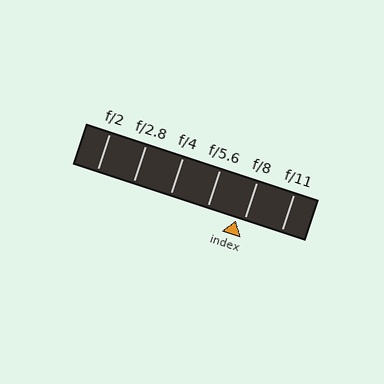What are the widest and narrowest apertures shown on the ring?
The widest aperture shown is f/2 and the narrowest is f/11.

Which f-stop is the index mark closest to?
The index mark is closest to f/8.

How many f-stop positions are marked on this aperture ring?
There are 6 f-stop positions marked.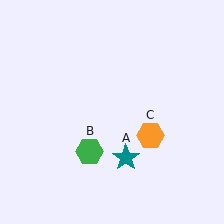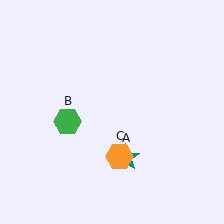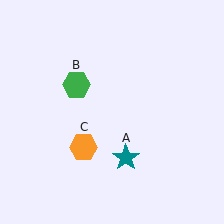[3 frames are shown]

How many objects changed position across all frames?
2 objects changed position: green hexagon (object B), orange hexagon (object C).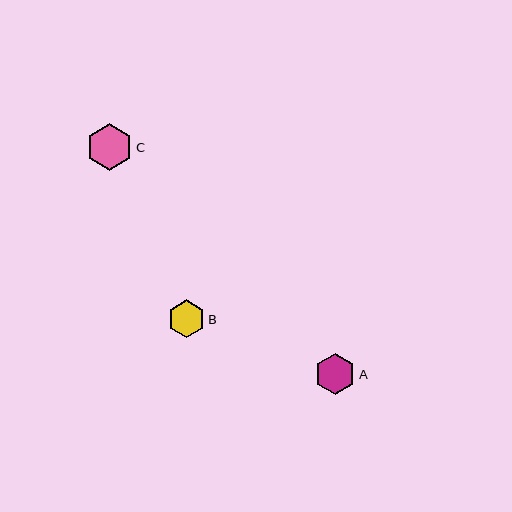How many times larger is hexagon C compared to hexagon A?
Hexagon C is approximately 1.1 times the size of hexagon A.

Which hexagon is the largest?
Hexagon C is the largest with a size of approximately 46 pixels.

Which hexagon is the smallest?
Hexagon B is the smallest with a size of approximately 38 pixels.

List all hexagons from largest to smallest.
From largest to smallest: C, A, B.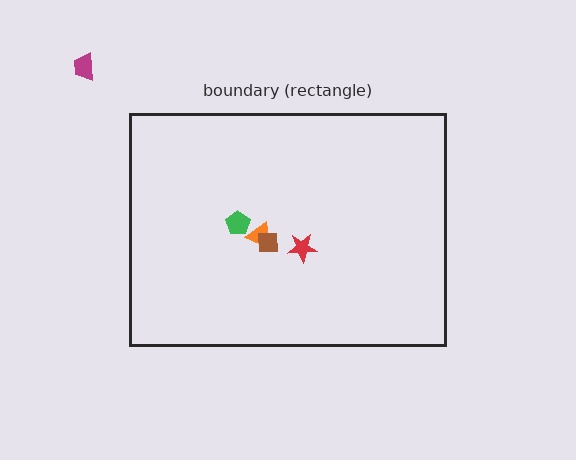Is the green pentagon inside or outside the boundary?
Inside.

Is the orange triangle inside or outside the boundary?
Inside.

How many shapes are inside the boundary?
4 inside, 1 outside.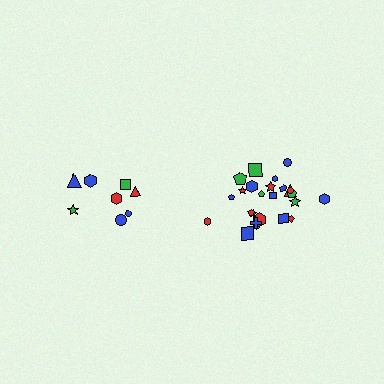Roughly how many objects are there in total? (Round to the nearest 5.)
Roughly 35 objects in total.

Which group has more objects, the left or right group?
The right group.